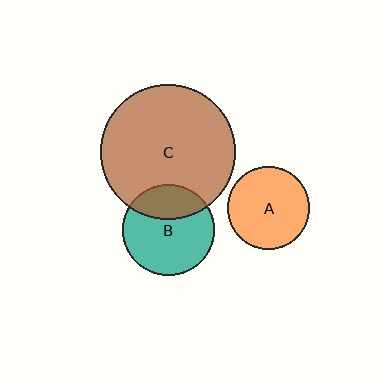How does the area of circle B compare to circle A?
Approximately 1.2 times.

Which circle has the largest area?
Circle C (brown).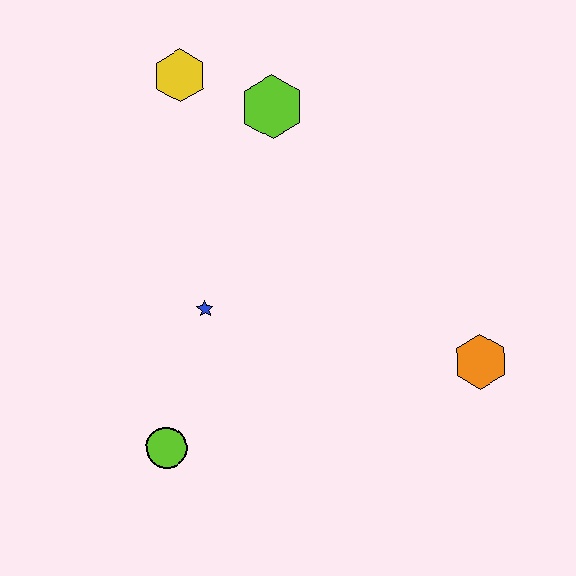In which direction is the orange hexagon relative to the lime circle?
The orange hexagon is to the right of the lime circle.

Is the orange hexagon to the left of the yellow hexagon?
No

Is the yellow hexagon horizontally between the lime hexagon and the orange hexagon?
No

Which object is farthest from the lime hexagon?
The lime circle is farthest from the lime hexagon.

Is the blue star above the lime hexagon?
No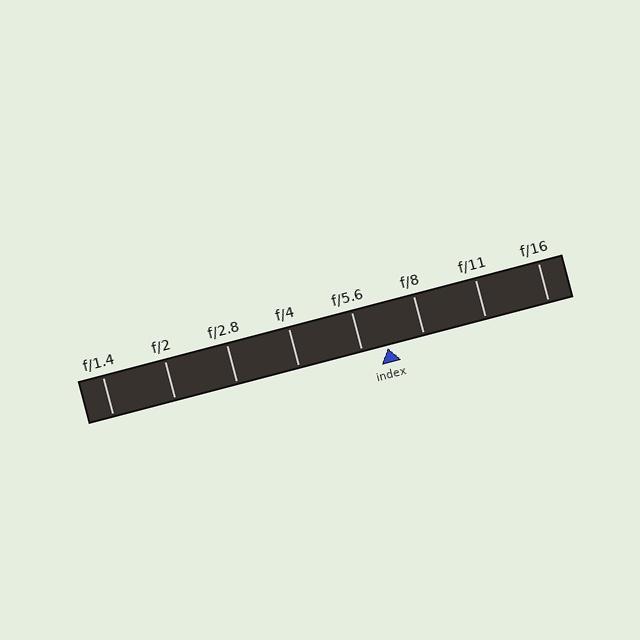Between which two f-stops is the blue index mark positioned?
The index mark is between f/5.6 and f/8.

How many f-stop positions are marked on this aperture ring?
There are 8 f-stop positions marked.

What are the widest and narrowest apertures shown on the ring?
The widest aperture shown is f/1.4 and the narrowest is f/16.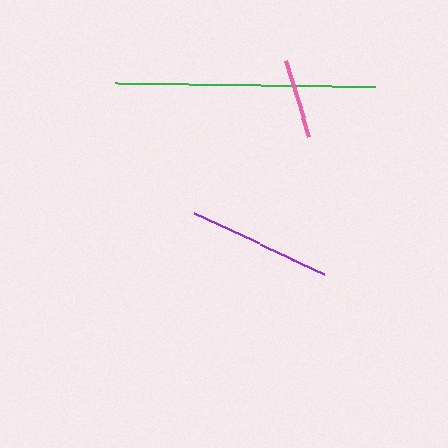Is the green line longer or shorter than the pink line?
The green line is longer than the pink line.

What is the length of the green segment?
The green segment is approximately 260 pixels long.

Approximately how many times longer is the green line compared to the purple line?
The green line is approximately 1.8 times the length of the purple line.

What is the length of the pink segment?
The pink segment is approximately 79 pixels long.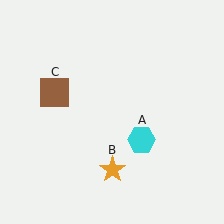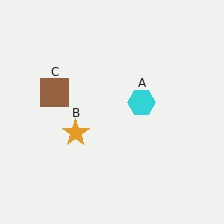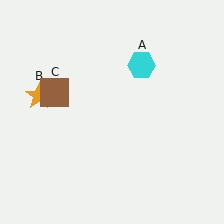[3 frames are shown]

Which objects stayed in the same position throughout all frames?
Brown square (object C) remained stationary.